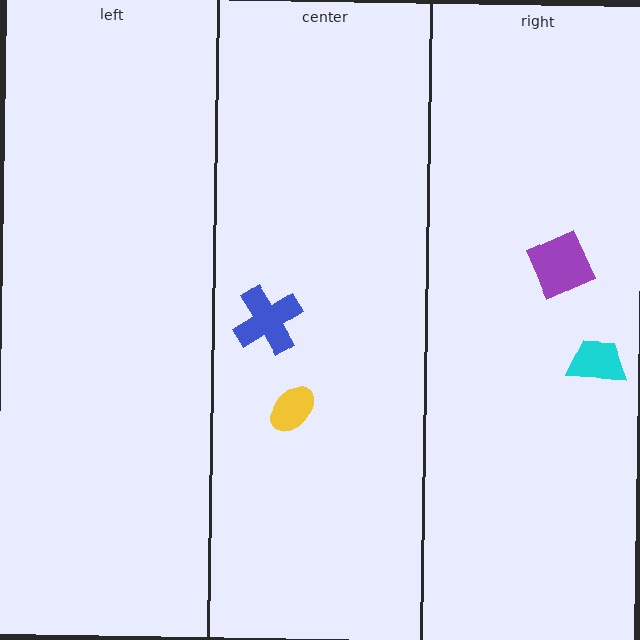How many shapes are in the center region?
2.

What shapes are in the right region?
The purple diamond, the cyan trapezoid.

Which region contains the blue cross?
The center region.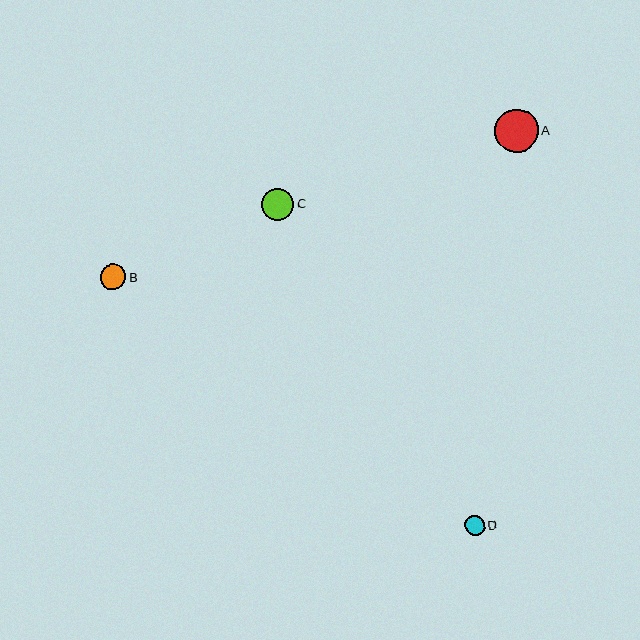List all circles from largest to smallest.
From largest to smallest: A, C, B, D.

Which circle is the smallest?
Circle D is the smallest with a size of approximately 20 pixels.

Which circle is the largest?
Circle A is the largest with a size of approximately 44 pixels.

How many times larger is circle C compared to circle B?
Circle C is approximately 1.3 times the size of circle B.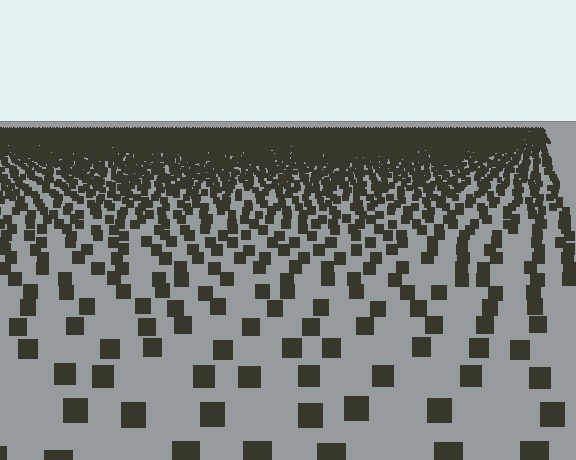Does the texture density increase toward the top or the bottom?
Density increases toward the top.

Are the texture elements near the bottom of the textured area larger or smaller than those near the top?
Larger. Near the bottom, elements are closer to the viewer and appear at a bigger on-screen size.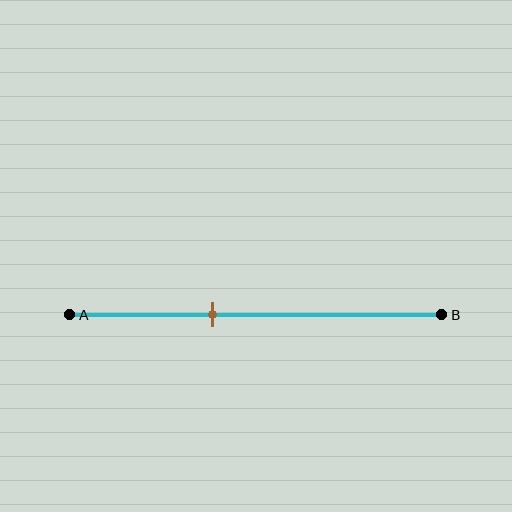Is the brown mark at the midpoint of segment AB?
No, the mark is at about 40% from A, not at the 50% midpoint.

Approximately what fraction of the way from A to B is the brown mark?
The brown mark is approximately 40% of the way from A to B.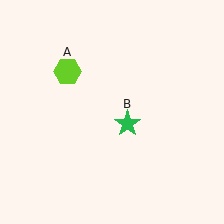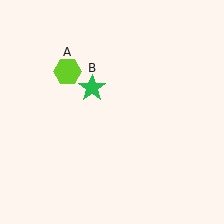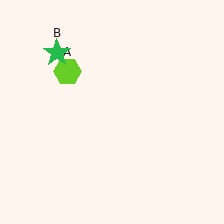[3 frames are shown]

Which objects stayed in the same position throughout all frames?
Lime hexagon (object A) remained stationary.